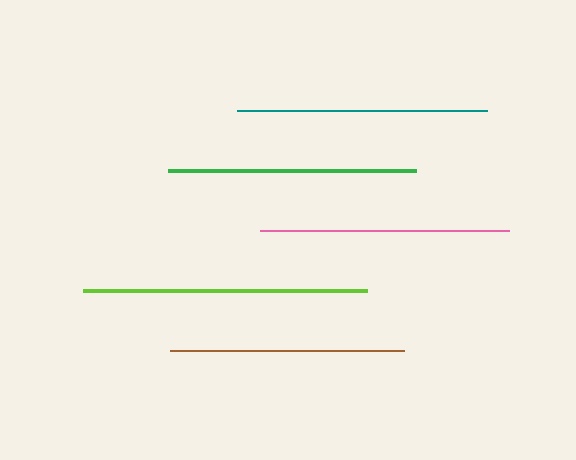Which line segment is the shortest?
The brown line is the shortest at approximately 234 pixels.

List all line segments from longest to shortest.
From longest to shortest: lime, teal, pink, green, brown.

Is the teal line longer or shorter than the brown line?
The teal line is longer than the brown line.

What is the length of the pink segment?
The pink segment is approximately 249 pixels long.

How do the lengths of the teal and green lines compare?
The teal and green lines are approximately the same length.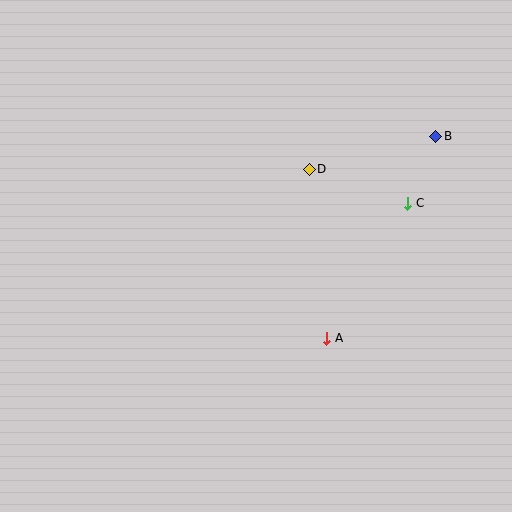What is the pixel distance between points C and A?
The distance between C and A is 158 pixels.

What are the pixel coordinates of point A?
Point A is at (327, 338).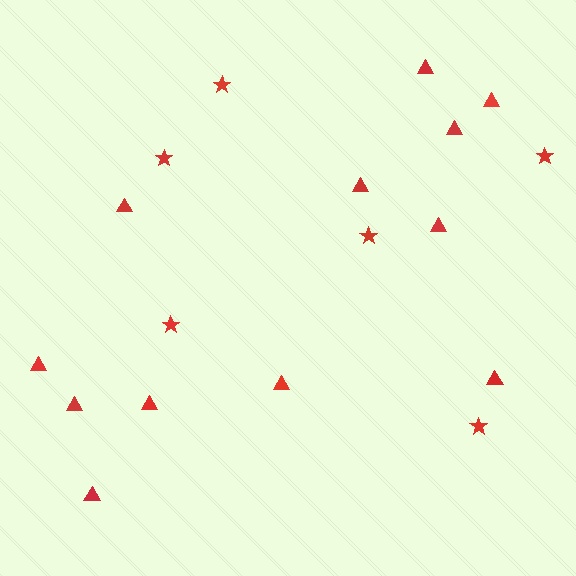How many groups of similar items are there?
There are 2 groups: one group of triangles (12) and one group of stars (6).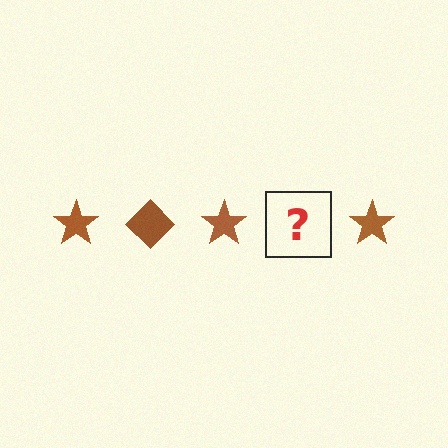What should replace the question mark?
The question mark should be replaced with a brown diamond.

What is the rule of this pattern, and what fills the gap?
The rule is that the pattern cycles through star, diamond shapes in brown. The gap should be filled with a brown diamond.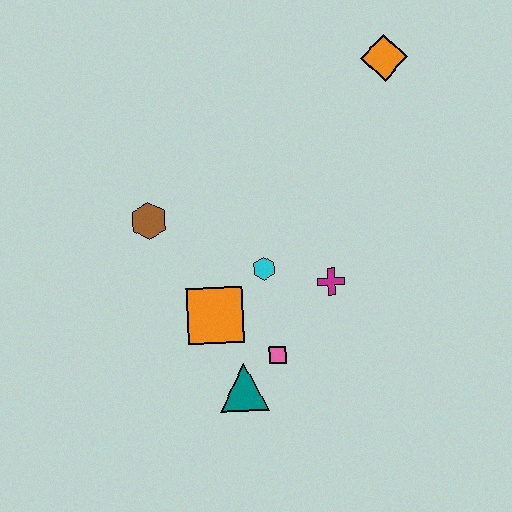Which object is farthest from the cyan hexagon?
The orange diamond is farthest from the cyan hexagon.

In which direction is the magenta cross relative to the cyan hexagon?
The magenta cross is to the right of the cyan hexagon.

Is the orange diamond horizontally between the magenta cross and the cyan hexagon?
No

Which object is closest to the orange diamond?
The magenta cross is closest to the orange diamond.